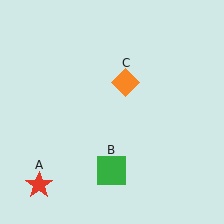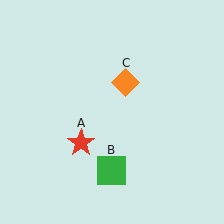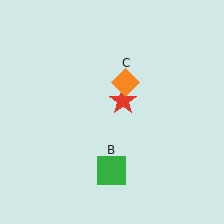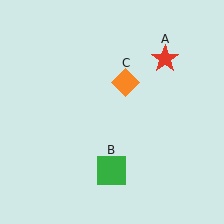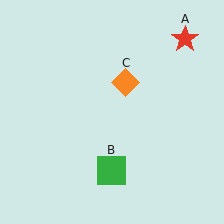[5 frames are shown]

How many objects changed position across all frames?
1 object changed position: red star (object A).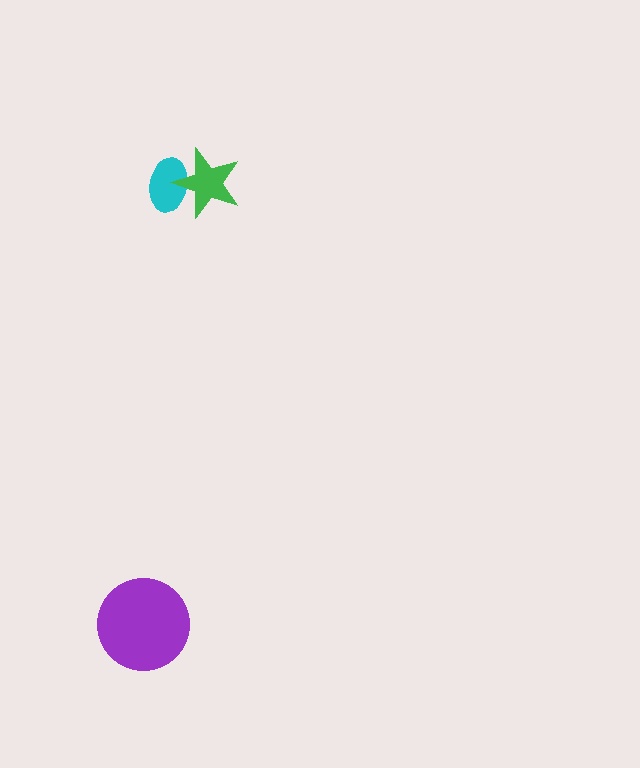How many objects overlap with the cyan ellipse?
1 object overlaps with the cyan ellipse.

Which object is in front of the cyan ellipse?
The green star is in front of the cyan ellipse.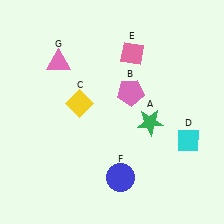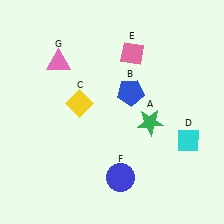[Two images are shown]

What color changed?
The pentagon (B) changed from pink in Image 1 to blue in Image 2.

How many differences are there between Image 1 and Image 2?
There is 1 difference between the two images.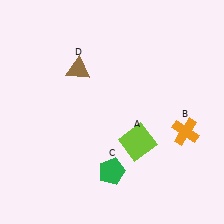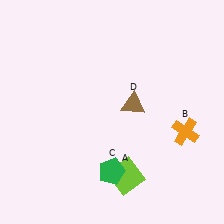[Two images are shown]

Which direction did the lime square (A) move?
The lime square (A) moved down.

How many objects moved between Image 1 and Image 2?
2 objects moved between the two images.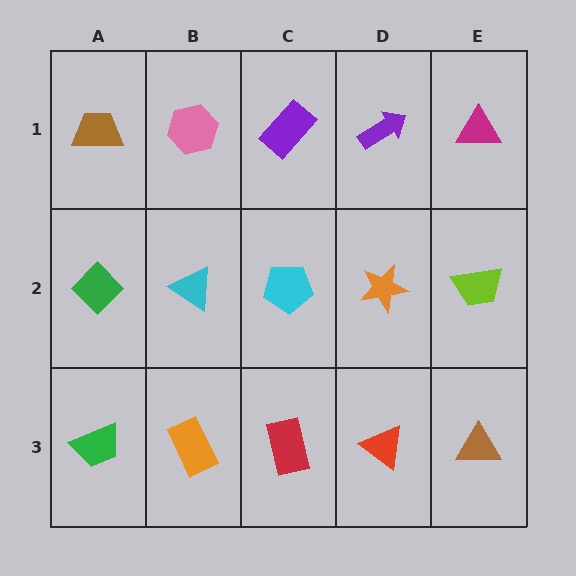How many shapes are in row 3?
5 shapes.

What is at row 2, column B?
A cyan triangle.